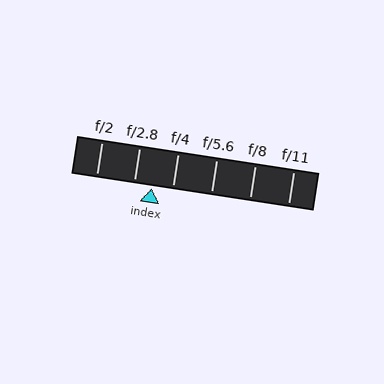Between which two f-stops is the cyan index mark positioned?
The index mark is between f/2.8 and f/4.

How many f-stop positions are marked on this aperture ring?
There are 6 f-stop positions marked.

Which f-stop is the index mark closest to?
The index mark is closest to f/2.8.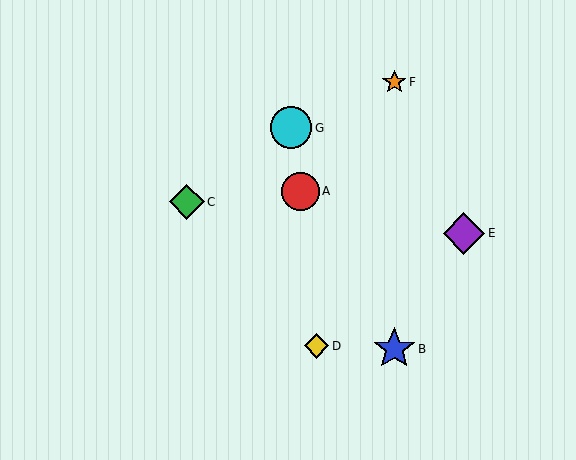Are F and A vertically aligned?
No, F is at x≈394 and A is at x≈300.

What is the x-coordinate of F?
Object F is at x≈394.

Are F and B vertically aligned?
Yes, both are at x≈394.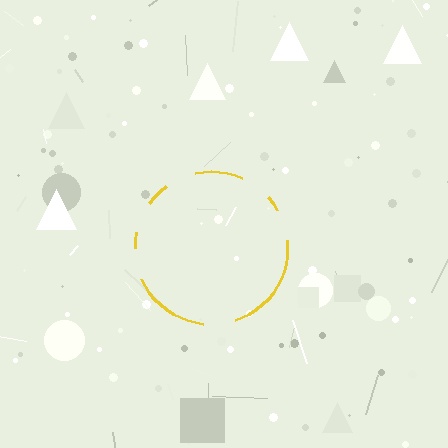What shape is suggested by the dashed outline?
The dashed outline suggests a circle.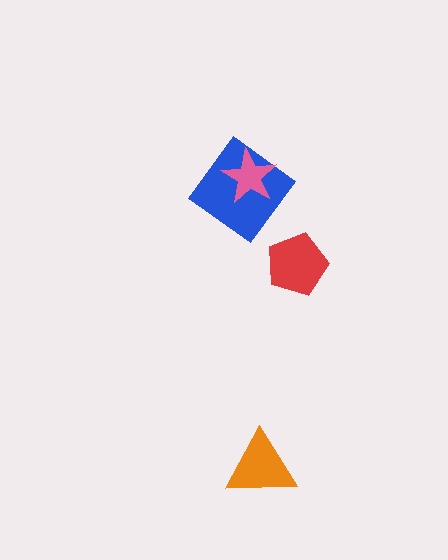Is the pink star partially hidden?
No, no other shape covers it.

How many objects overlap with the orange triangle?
0 objects overlap with the orange triangle.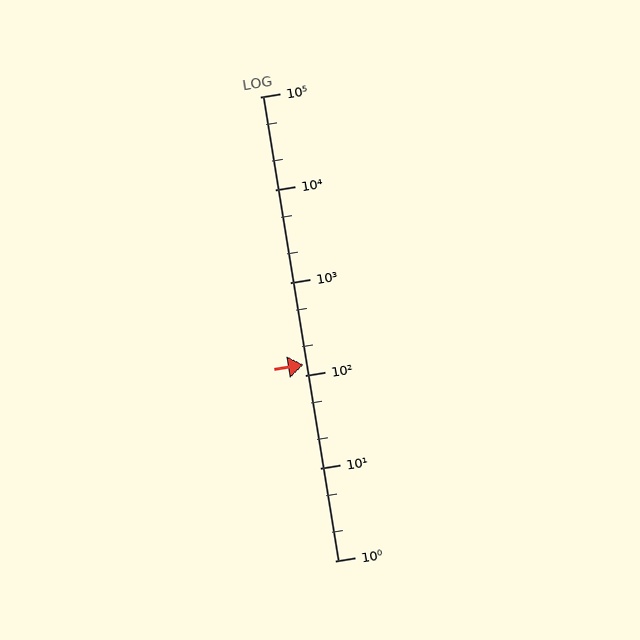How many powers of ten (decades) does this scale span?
The scale spans 5 decades, from 1 to 100000.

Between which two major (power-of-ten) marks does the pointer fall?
The pointer is between 100 and 1000.